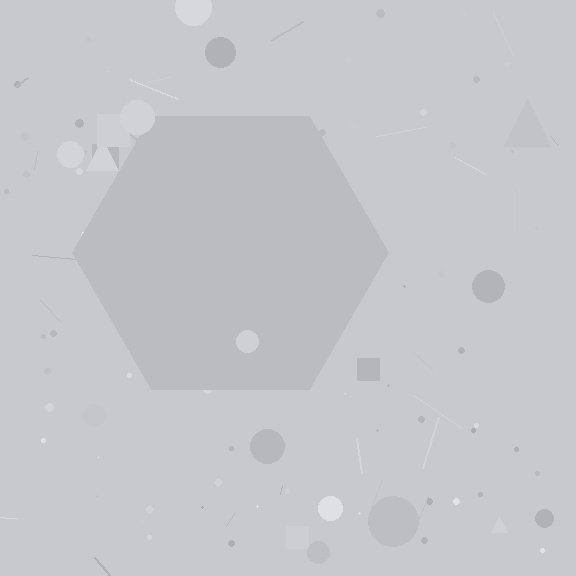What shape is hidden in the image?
A hexagon is hidden in the image.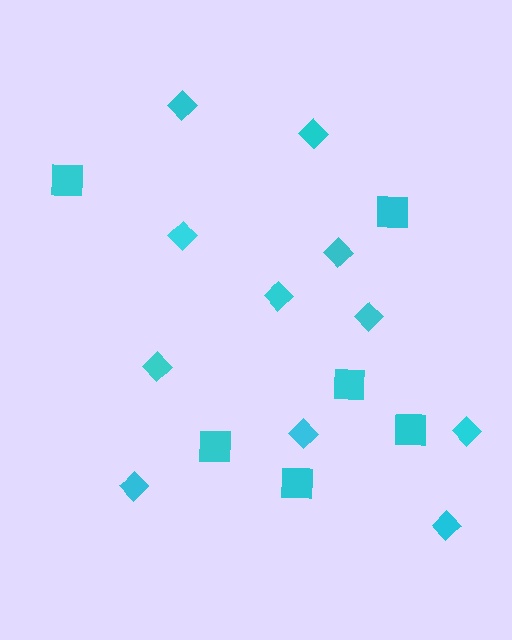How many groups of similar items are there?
There are 2 groups: one group of diamonds (11) and one group of squares (6).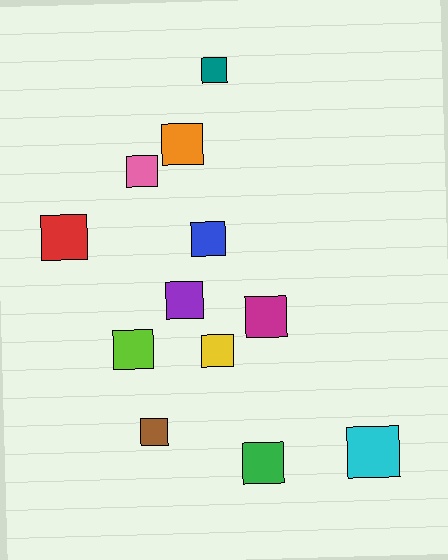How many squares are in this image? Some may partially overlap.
There are 12 squares.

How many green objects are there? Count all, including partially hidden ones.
There is 1 green object.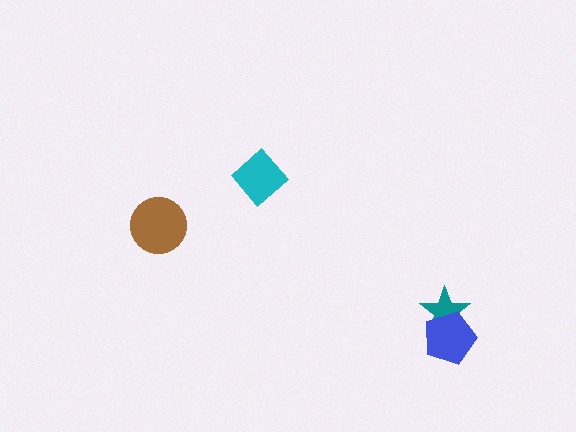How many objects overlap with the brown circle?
0 objects overlap with the brown circle.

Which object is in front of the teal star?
The blue pentagon is in front of the teal star.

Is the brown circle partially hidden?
No, no other shape covers it.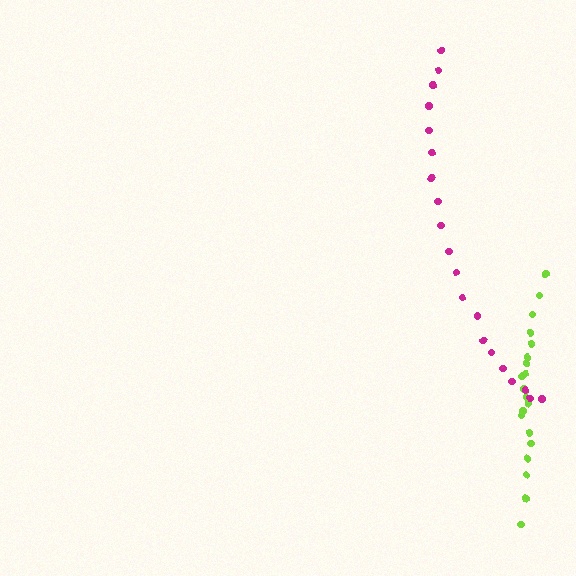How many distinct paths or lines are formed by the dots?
There are 2 distinct paths.